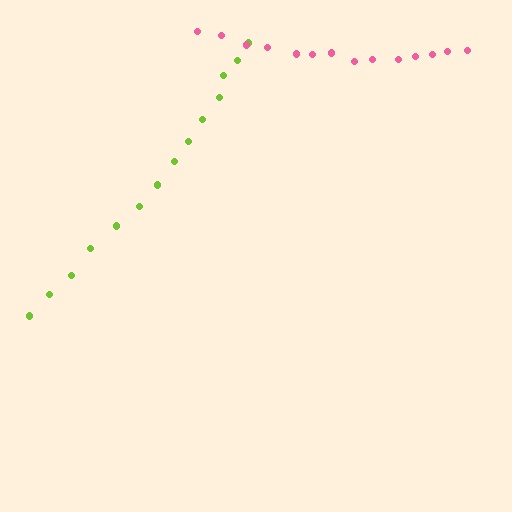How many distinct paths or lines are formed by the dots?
There are 2 distinct paths.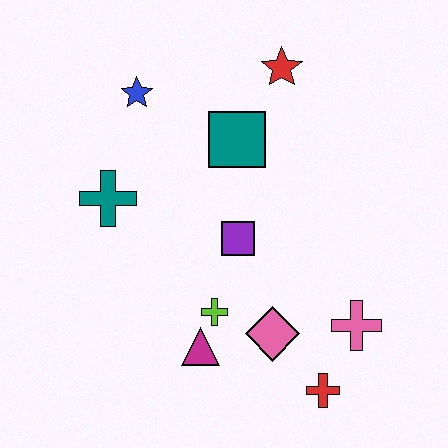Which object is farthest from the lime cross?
The red star is farthest from the lime cross.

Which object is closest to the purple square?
The lime cross is closest to the purple square.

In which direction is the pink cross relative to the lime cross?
The pink cross is to the right of the lime cross.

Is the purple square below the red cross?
No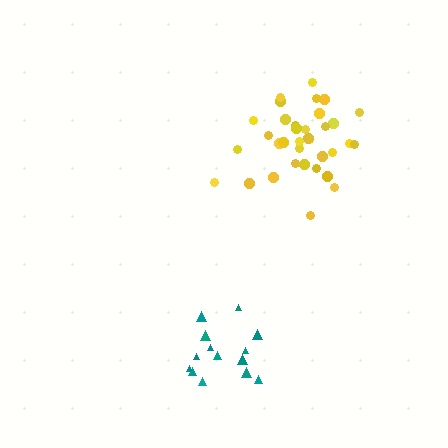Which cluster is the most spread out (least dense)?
Yellow.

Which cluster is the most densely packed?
Teal.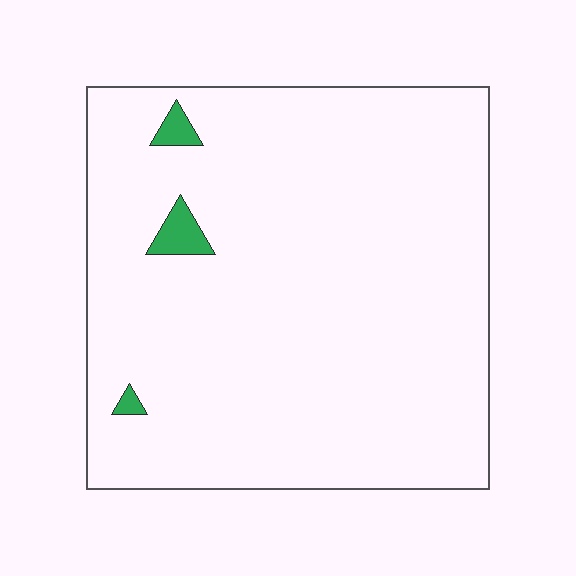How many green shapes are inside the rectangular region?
3.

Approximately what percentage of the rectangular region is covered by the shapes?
Approximately 5%.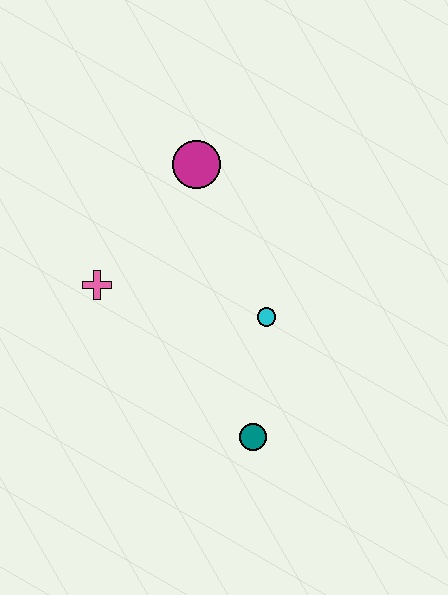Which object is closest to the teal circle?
The cyan circle is closest to the teal circle.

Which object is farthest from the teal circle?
The magenta circle is farthest from the teal circle.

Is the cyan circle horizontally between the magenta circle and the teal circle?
No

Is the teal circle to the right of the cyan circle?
No